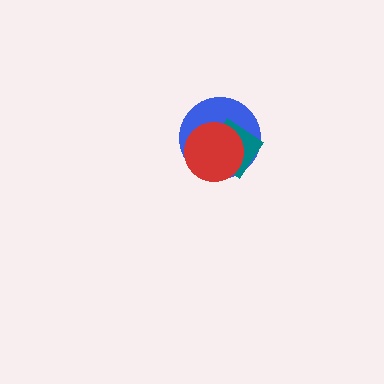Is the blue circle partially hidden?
Yes, it is partially covered by another shape.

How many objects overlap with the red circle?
2 objects overlap with the red circle.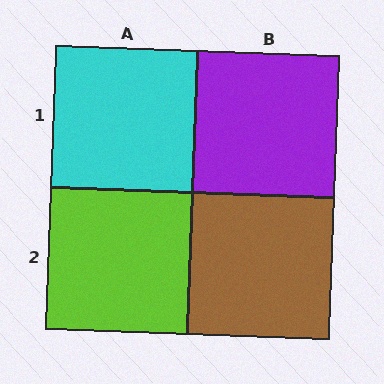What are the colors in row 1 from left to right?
Cyan, purple.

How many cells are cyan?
1 cell is cyan.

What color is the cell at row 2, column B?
Brown.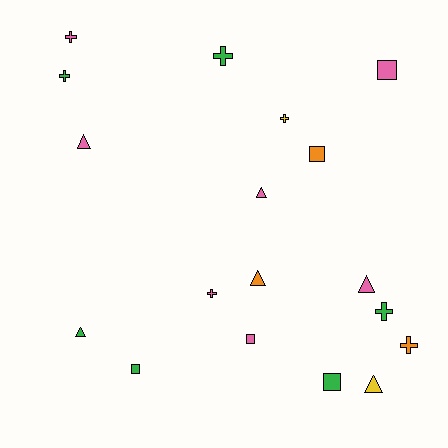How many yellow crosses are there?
There is 1 yellow cross.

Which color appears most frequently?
Pink, with 7 objects.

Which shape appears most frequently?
Cross, with 7 objects.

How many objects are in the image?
There are 18 objects.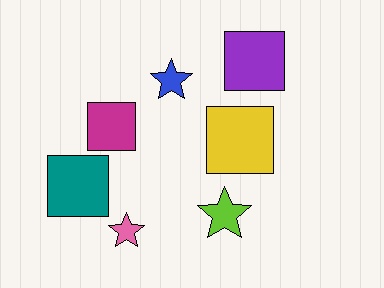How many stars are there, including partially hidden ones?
There are 3 stars.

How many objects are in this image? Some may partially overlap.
There are 7 objects.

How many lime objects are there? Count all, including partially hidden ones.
There is 1 lime object.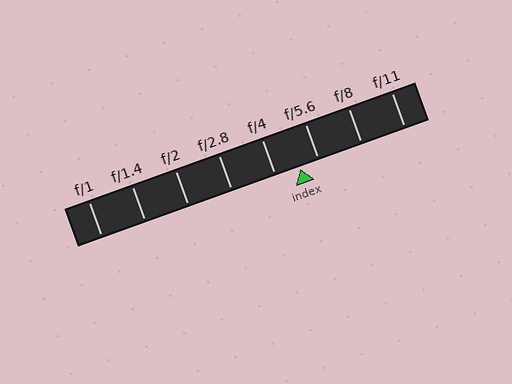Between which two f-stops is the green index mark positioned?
The index mark is between f/4 and f/5.6.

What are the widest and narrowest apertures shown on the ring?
The widest aperture shown is f/1 and the narrowest is f/11.